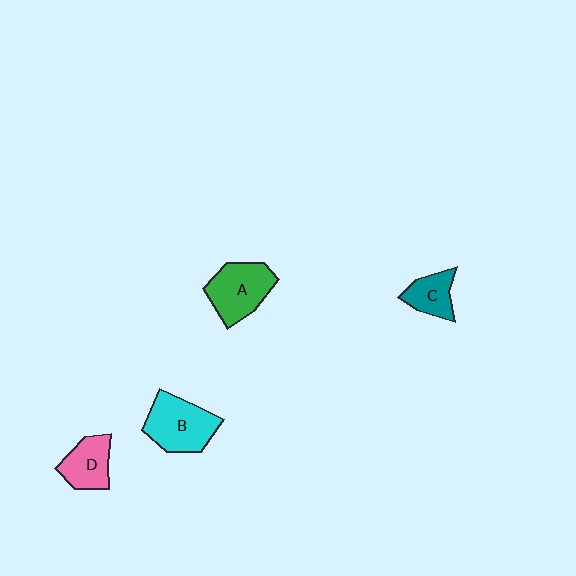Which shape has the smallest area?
Shape C (teal).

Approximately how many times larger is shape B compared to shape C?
Approximately 1.8 times.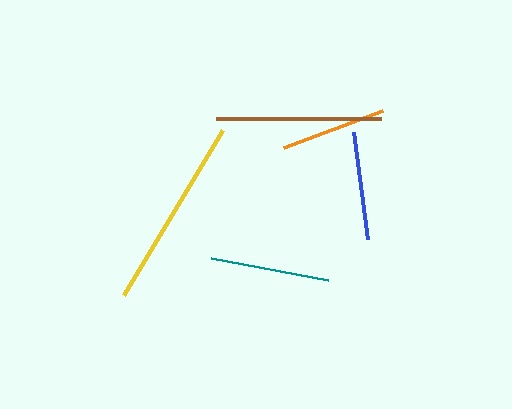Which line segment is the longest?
The yellow line is the longest at approximately 192 pixels.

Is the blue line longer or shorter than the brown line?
The brown line is longer than the blue line.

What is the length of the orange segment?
The orange segment is approximately 105 pixels long.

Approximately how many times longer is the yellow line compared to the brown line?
The yellow line is approximately 1.2 times the length of the brown line.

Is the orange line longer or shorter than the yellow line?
The yellow line is longer than the orange line.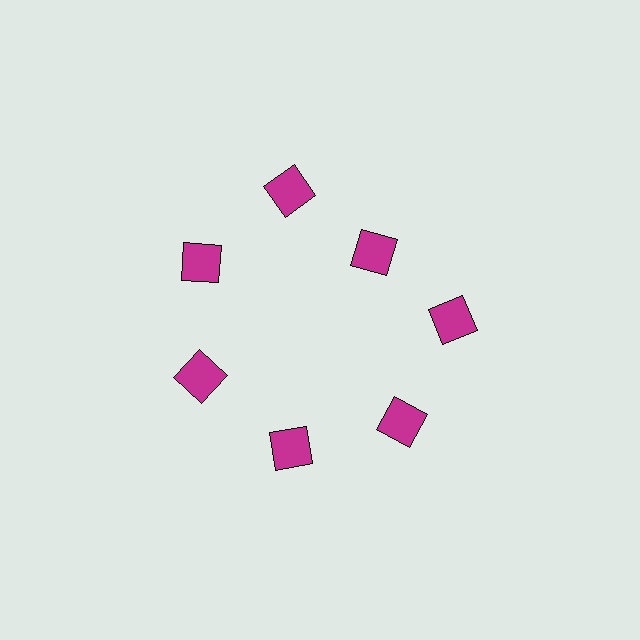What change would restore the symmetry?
The symmetry would be restored by moving it outward, back onto the ring so that all 7 squares sit at equal angles and equal distance from the center.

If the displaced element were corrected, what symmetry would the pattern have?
It would have 7-fold rotational symmetry — the pattern would map onto itself every 51 degrees.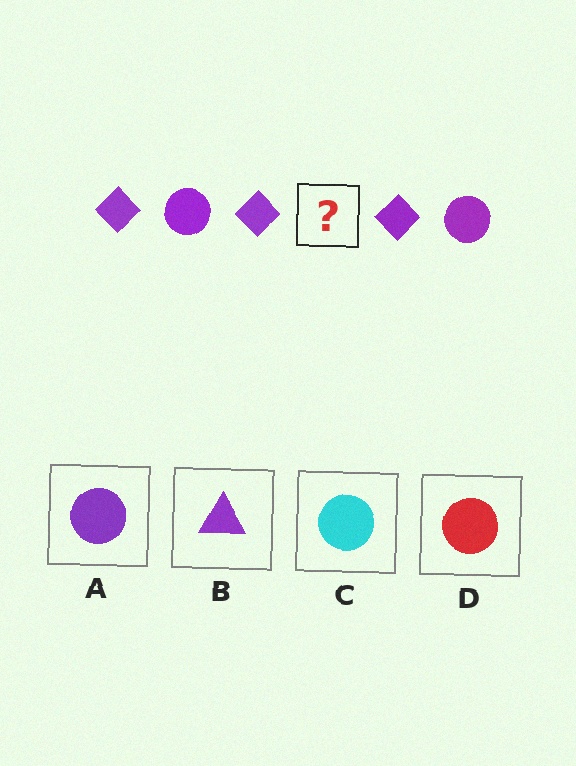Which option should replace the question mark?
Option A.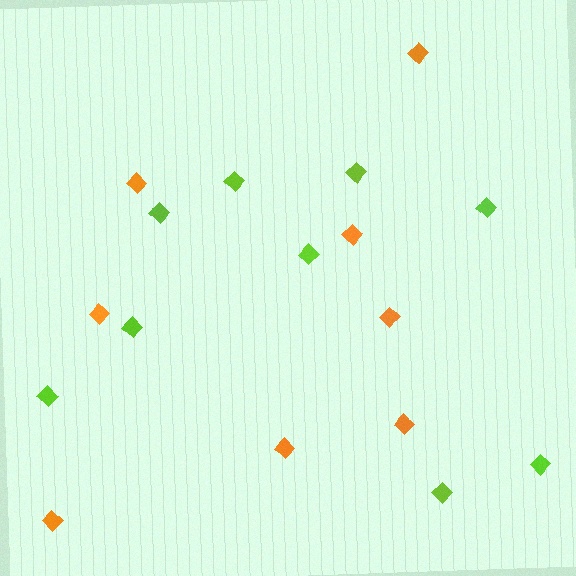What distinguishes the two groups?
There are 2 groups: one group of orange diamonds (8) and one group of lime diamonds (9).